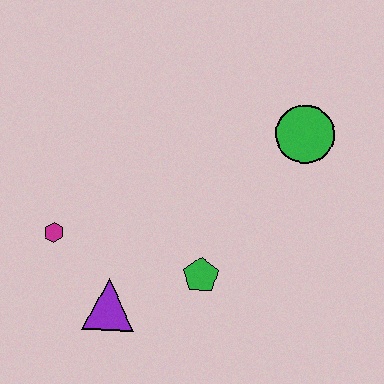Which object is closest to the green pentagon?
The purple triangle is closest to the green pentagon.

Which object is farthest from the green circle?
The magenta hexagon is farthest from the green circle.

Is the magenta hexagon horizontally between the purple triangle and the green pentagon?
No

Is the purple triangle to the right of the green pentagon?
No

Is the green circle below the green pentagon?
No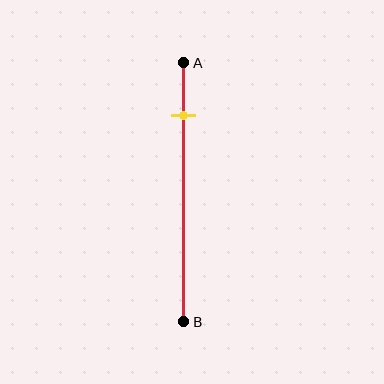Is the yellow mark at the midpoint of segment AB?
No, the mark is at about 20% from A, not at the 50% midpoint.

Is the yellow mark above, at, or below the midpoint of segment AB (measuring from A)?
The yellow mark is above the midpoint of segment AB.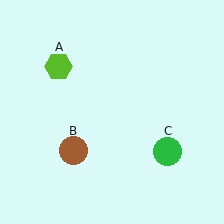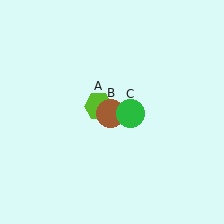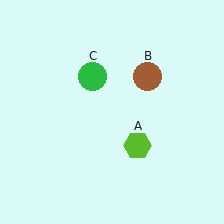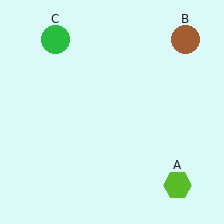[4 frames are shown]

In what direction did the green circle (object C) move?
The green circle (object C) moved up and to the left.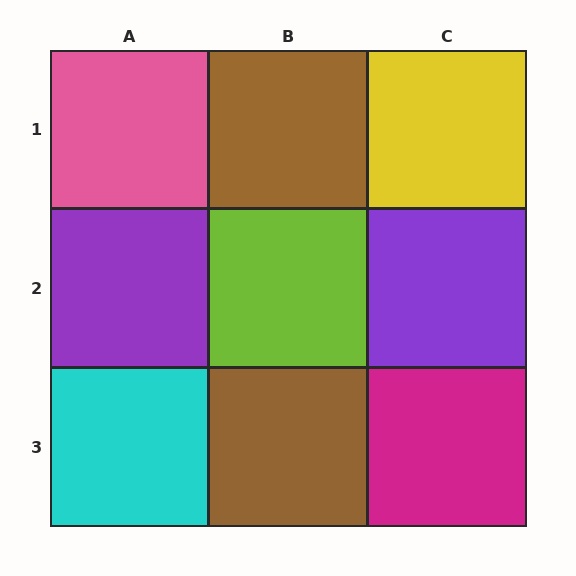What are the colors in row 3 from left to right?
Cyan, brown, magenta.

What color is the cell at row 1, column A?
Pink.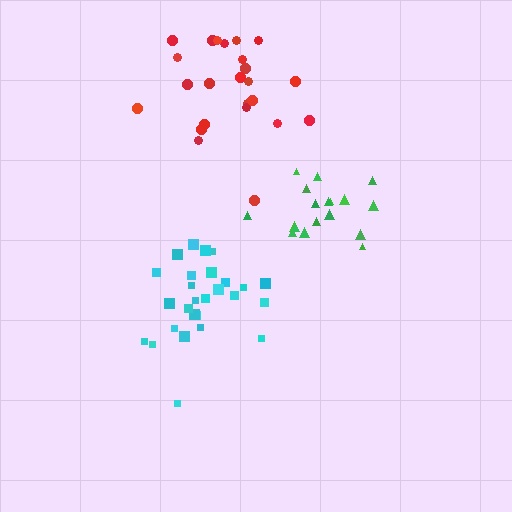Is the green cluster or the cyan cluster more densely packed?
Cyan.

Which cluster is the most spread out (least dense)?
Red.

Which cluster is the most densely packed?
Cyan.